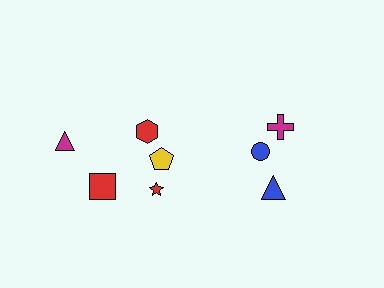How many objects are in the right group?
There are 3 objects.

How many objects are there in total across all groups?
There are 8 objects.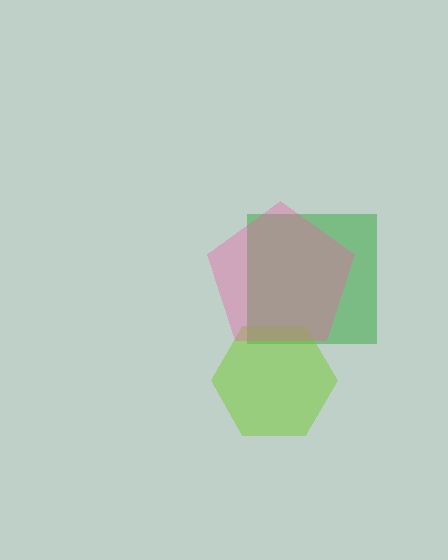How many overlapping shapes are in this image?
There are 3 overlapping shapes in the image.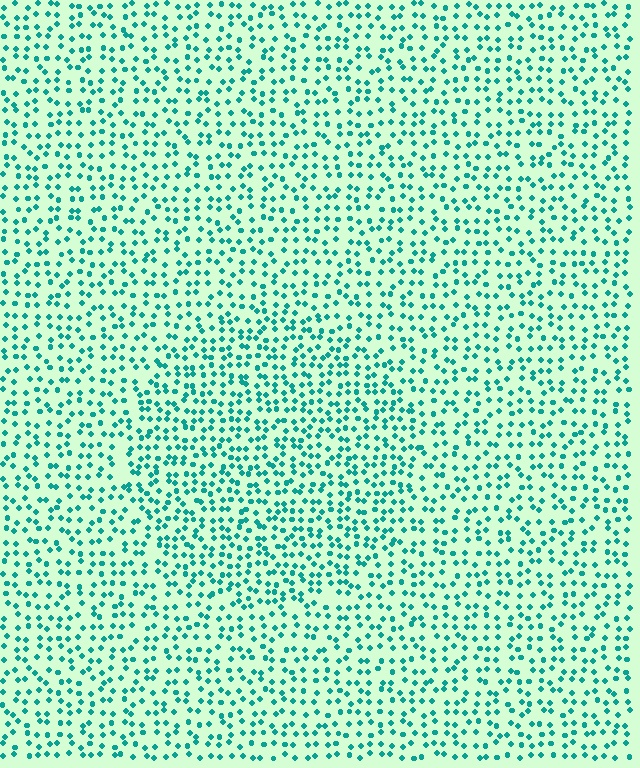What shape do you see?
I see a circle.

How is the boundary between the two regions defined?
The boundary is defined by a change in element density (approximately 1.4x ratio). All elements are the same color, size, and shape.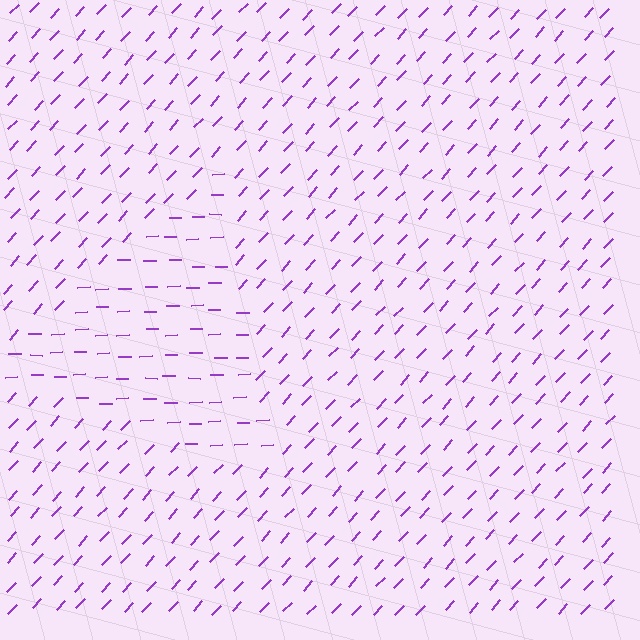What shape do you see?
I see a triangle.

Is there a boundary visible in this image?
Yes, there is a texture boundary formed by a change in line orientation.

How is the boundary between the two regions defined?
The boundary is defined purely by a change in line orientation (approximately 45 degrees difference). All lines are the same color and thickness.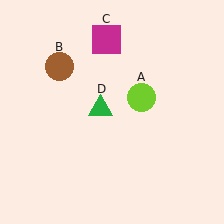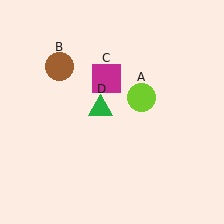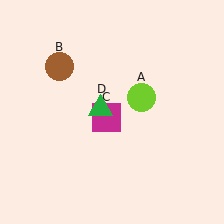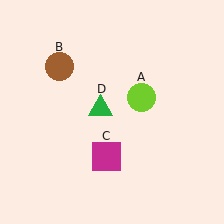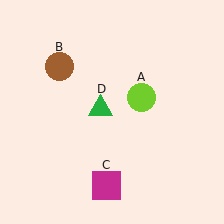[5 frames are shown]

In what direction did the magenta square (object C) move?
The magenta square (object C) moved down.